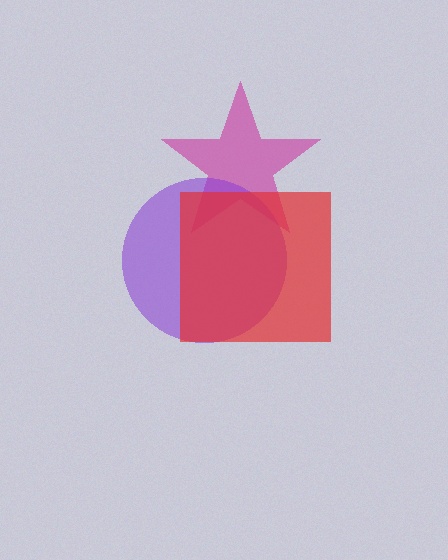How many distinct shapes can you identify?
There are 3 distinct shapes: a magenta star, a purple circle, a red square.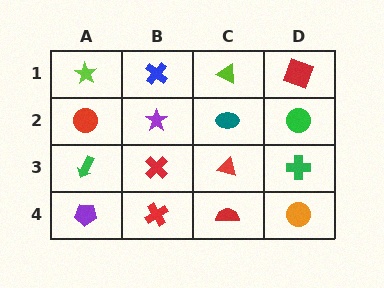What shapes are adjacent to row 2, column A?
A lime star (row 1, column A), a green arrow (row 3, column A), a purple star (row 2, column B).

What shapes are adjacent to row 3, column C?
A teal ellipse (row 2, column C), a red semicircle (row 4, column C), a red cross (row 3, column B), a green cross (row 3, column D).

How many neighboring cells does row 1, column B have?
3.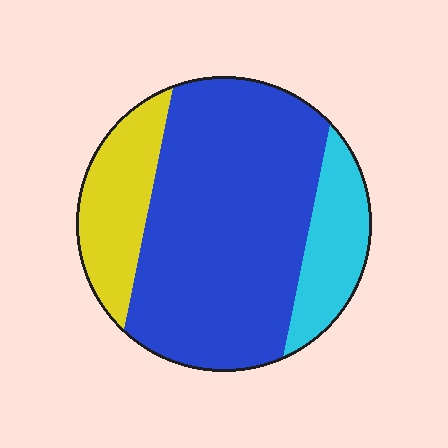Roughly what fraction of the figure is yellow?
Yellow takes up about one fifth (1/5) of the figure.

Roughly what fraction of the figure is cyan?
Cyan takes up about one sixth (1/6) of the figure.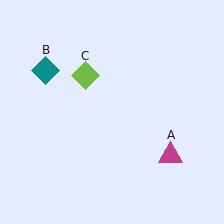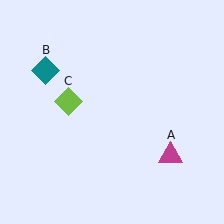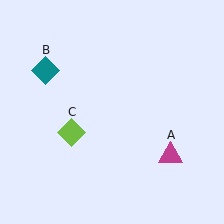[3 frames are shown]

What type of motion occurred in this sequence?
The lime diamond (object C) rotated counterclockwise around the center of the scene.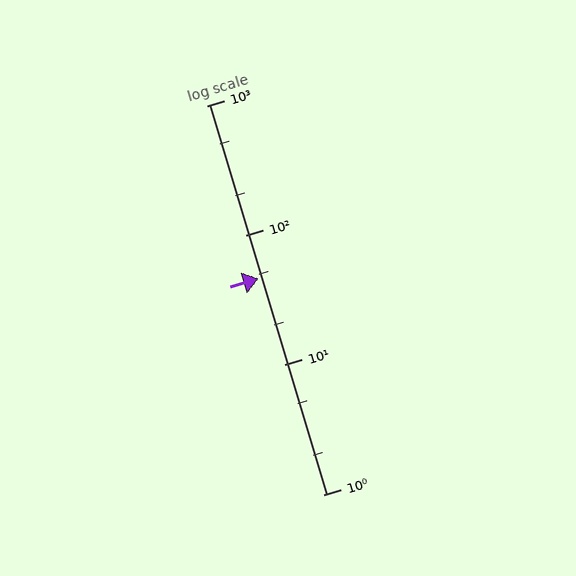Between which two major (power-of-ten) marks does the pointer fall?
The pointer is between 10 and 100.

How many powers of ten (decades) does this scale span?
The scale spans 3 decades, from 1 to 1000.